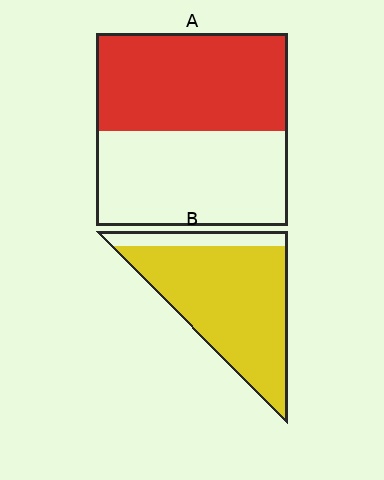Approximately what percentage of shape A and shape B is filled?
A is approximately 50% and B is approximately 85%.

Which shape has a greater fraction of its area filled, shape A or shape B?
Shape B.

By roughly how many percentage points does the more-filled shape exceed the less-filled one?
By roughly 35 percentage points (B over A).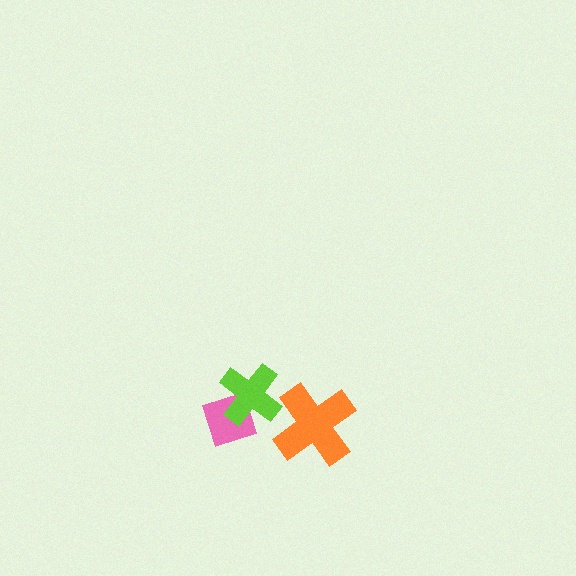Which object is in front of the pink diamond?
The lime cross is in front of the pink diamond.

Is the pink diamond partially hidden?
Yes, it is partially covered by another shape.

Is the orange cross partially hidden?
No, no other shape covers it.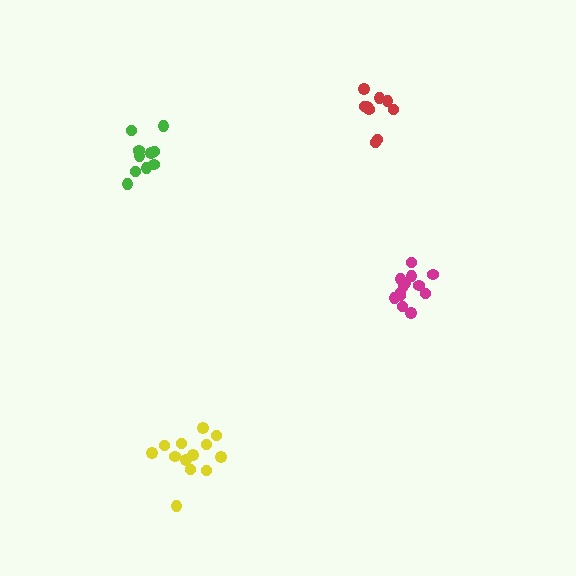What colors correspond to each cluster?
The clusters are colored: red, magenta, green, yellow.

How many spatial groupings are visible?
There are 4 spatial groupings.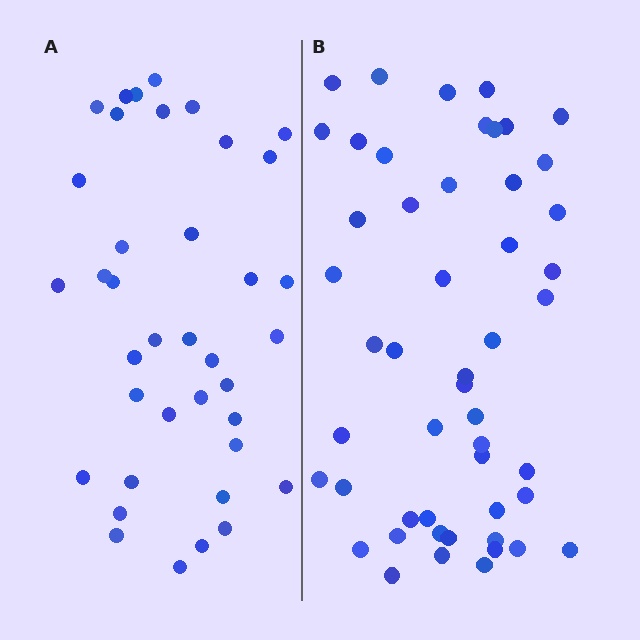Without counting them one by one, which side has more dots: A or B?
Region B (the right region) has more dots.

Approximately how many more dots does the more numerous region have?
Region B has roughly 12 or so more dots than region A.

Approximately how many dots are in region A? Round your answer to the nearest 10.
About 40 dots. (The exact count is 38, which rounds to 40.)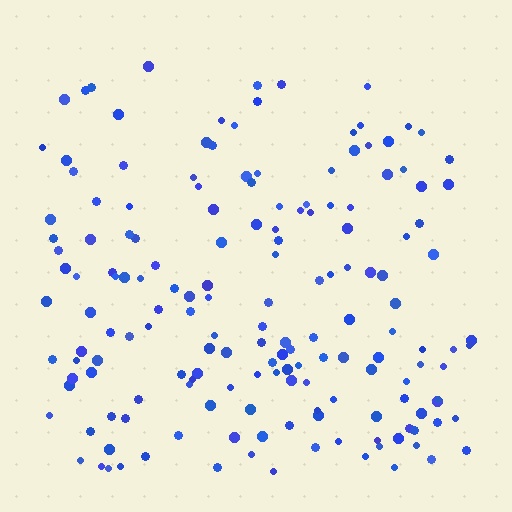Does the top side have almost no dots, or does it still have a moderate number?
Still a moderate number, just noticeably fewer than the bottom.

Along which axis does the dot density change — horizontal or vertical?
Vertical.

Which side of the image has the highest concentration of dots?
The bottom.